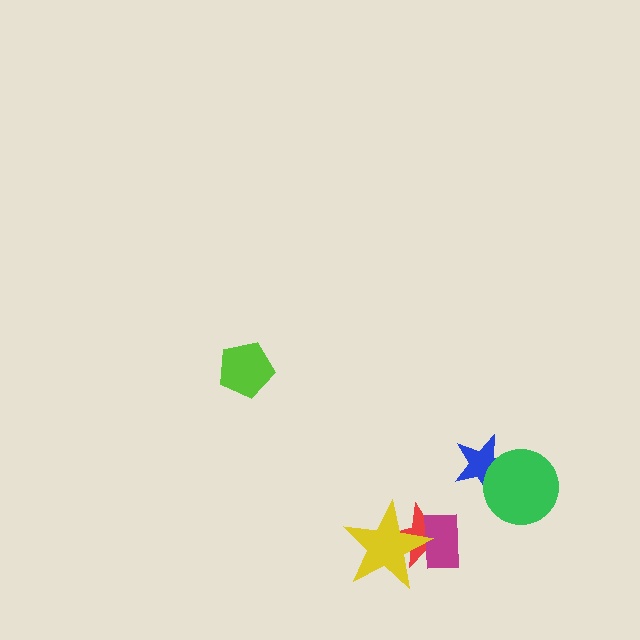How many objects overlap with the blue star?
1 object overlaps with the blue star.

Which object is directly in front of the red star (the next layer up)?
The magenta rectangle is directly in front of the red star.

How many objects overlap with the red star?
2 objects overlap with the red star.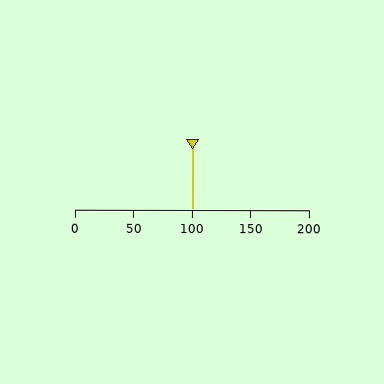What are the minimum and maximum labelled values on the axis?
The axis runs from 0 to 200.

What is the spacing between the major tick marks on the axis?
The major ticks are spaced 50 apart.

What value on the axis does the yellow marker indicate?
The marker indicates approximately 100.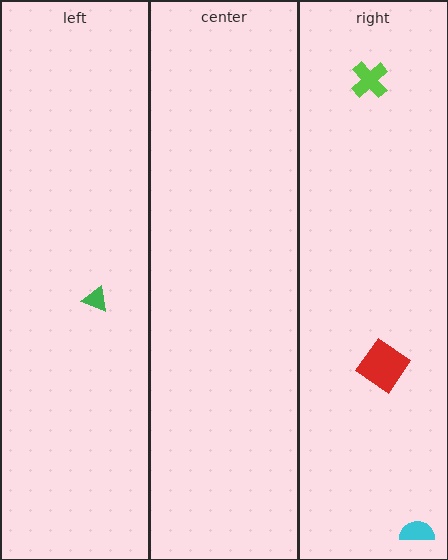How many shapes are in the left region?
1.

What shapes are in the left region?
The green triangle.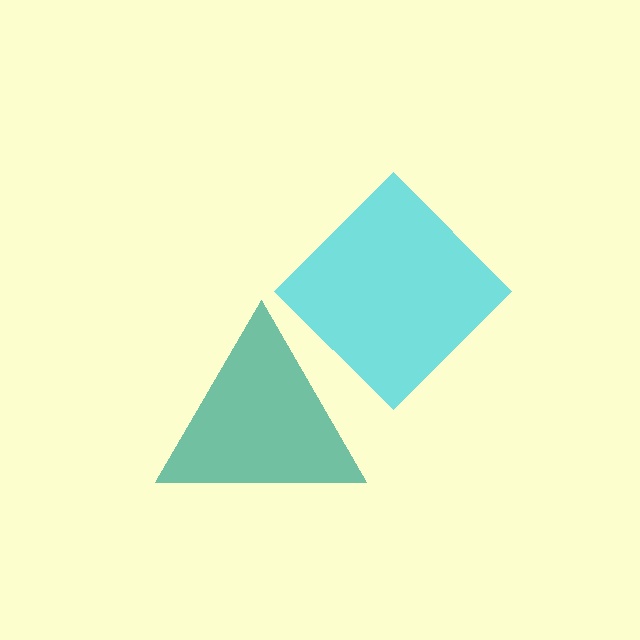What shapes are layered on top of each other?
The layered shapes are: a teal triangle, a cyan diamond.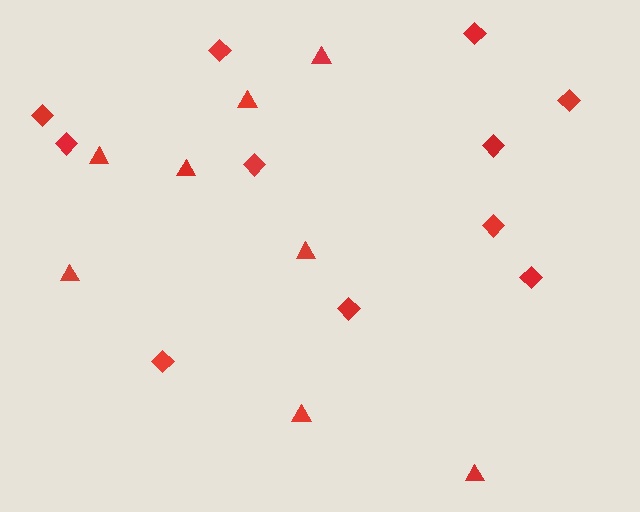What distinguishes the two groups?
There are 2 groups: one group of triangles (8) and one group of diamonds (11).